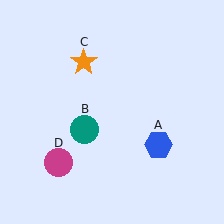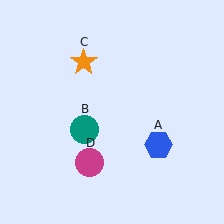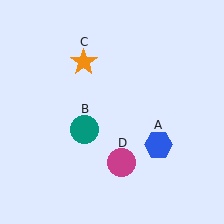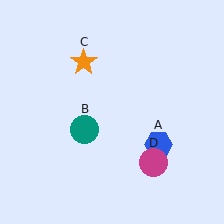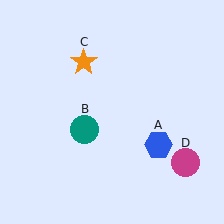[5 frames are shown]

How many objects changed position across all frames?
1 object changed position: magenta circle (object D).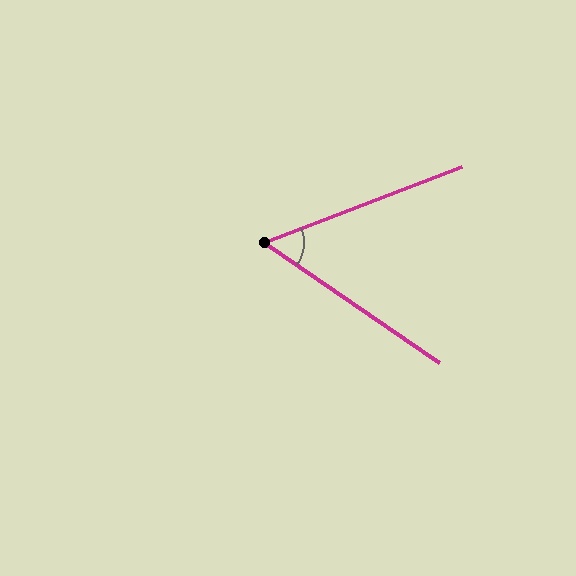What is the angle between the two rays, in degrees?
Approximately 55 degrees.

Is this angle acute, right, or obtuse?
It is acute.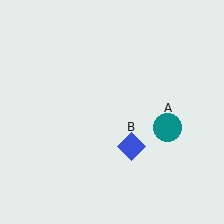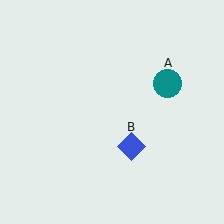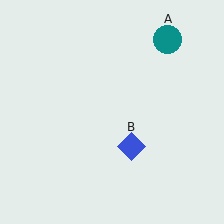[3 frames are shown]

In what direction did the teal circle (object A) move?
The teal circle (object A) moved up.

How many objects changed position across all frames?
1 object changed position: teal circle (object A).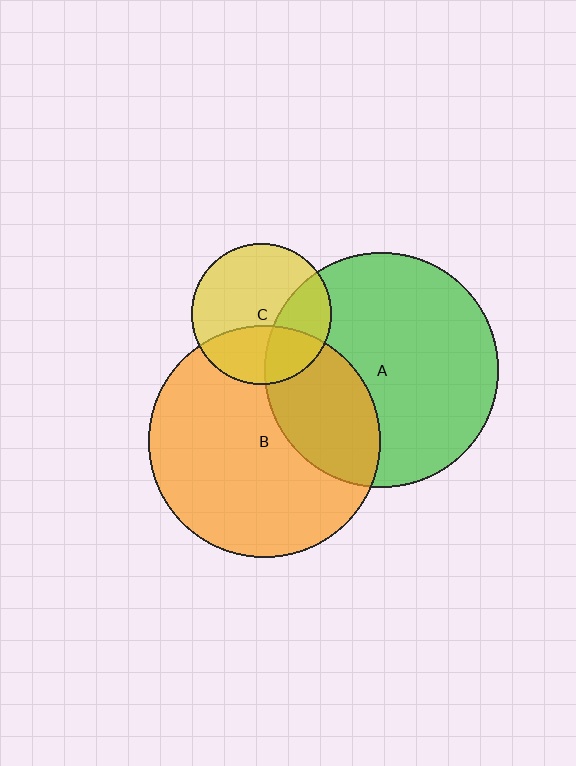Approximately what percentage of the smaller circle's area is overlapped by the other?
Approximately 35%.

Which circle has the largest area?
Circle A (green).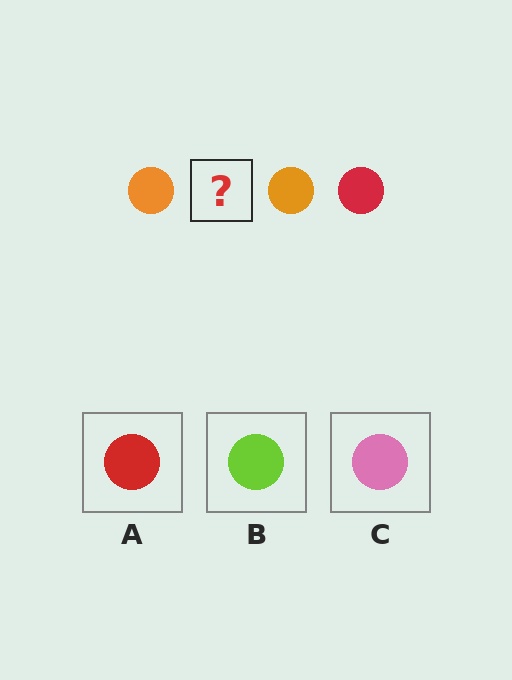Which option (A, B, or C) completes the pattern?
A.